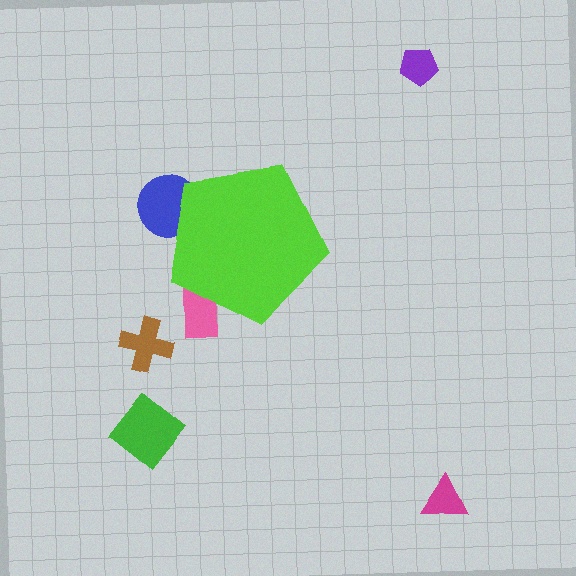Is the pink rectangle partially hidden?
Yes, the pink rectangle is partially hidden behind the lime pentagon.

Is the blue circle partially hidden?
Yes, the blue circle is partially hidden behind the lime pentagon.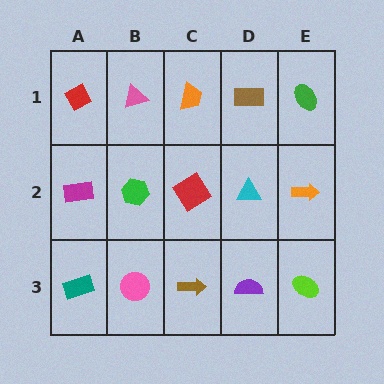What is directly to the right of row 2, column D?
An orange arrow.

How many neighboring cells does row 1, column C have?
3.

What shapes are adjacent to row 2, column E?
A green ellipse (row 1, column E), a lime ellipse (row 3, column E), a cyan triangle (row 2, column D).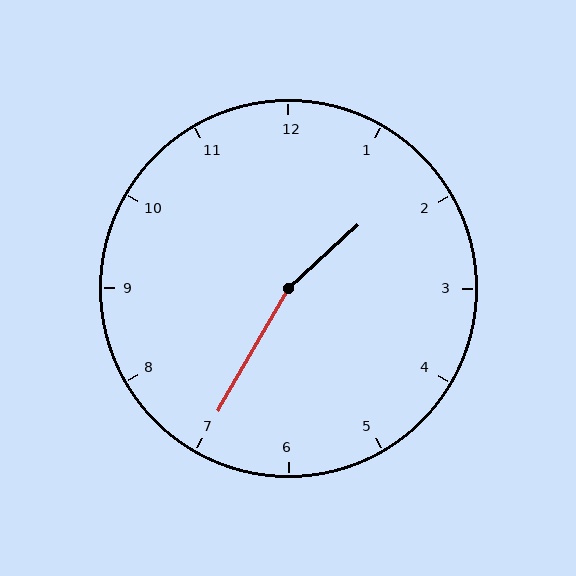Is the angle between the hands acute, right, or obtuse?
It is obtuse.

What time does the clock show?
1:35.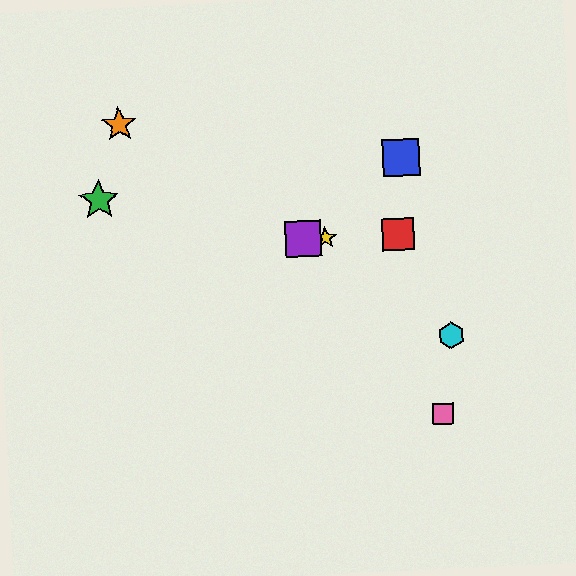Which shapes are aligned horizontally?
The red square, the yellow star, the purple square are aligned horizontally.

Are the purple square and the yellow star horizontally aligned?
Yes, both are at y≈239.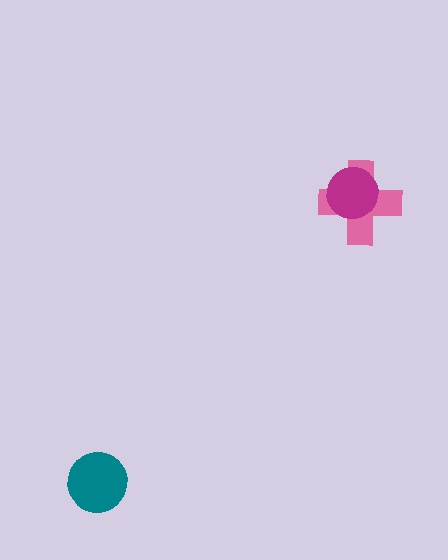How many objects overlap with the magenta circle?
1 object overlaps with the magenta circle.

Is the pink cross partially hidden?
Yes, it is partially covered by another shape.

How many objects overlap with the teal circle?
0 objects overlap with the teal circle.